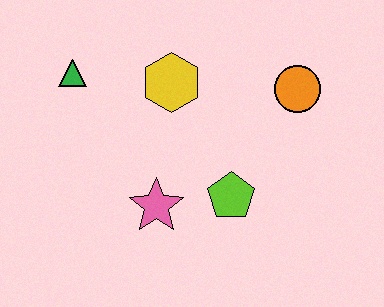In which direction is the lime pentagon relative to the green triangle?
The lime pentagon is to the right of the green triangle.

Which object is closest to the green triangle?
The yellow hexagon is closest to the green triangle.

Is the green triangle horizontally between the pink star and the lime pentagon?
No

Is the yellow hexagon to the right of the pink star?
Yes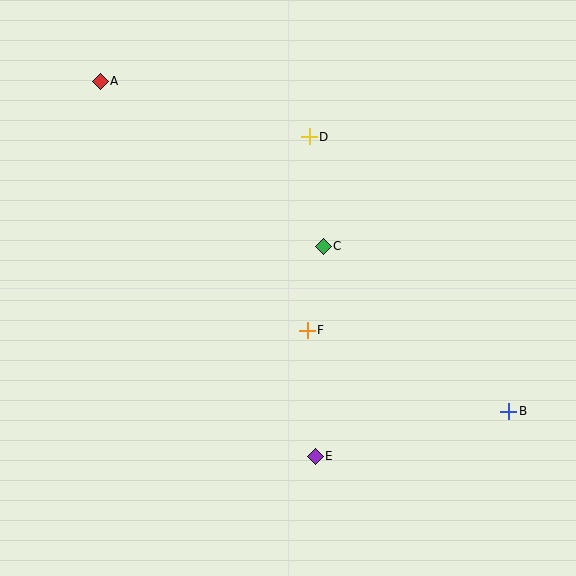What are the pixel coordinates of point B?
Point B is at (509, 411).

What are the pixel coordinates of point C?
Point C is at (323, 246).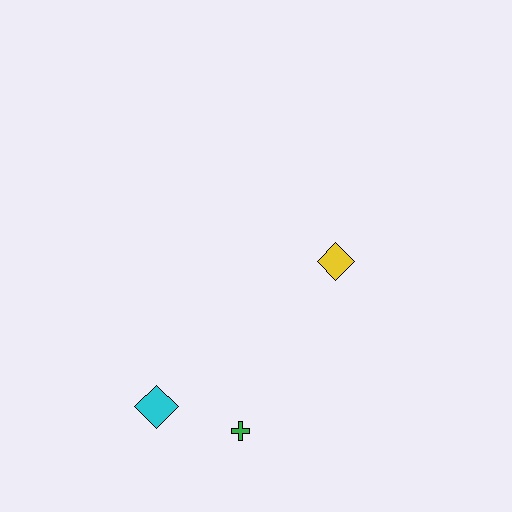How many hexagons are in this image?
There are no hexagons.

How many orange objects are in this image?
There are no orange objects.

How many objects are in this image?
There are 3 objects.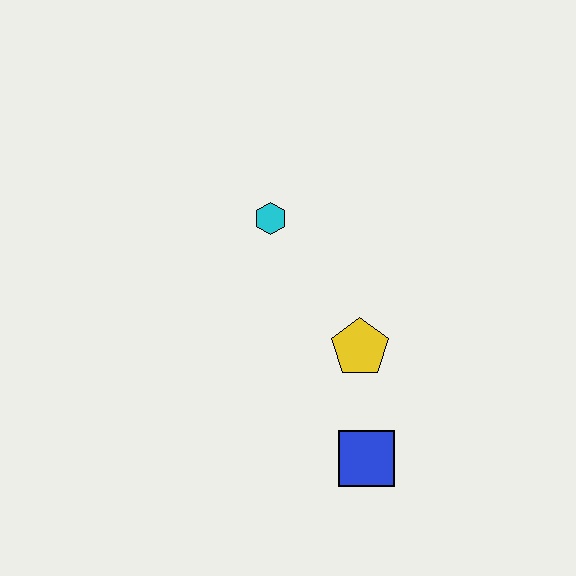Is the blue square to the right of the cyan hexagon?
Yes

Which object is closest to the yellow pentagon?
The blue square is closest to the yellow pentagon.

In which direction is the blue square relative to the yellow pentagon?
The blue square is below the yellow pentagon.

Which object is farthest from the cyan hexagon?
The blue square is farthest from the cyan hexagon.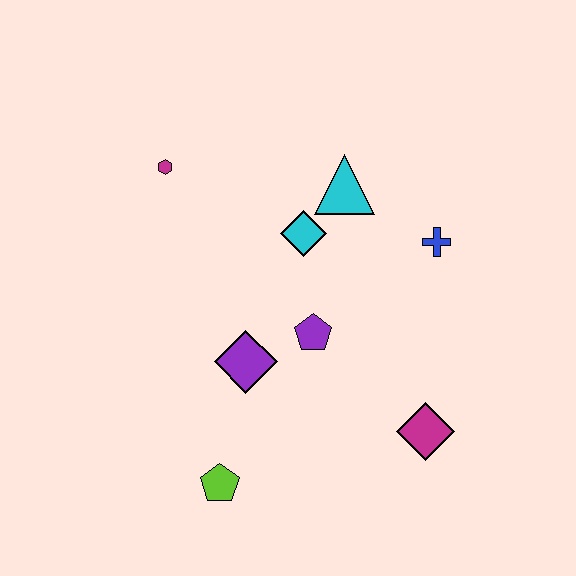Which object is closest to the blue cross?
The cyan triangle is closest to the blue cross.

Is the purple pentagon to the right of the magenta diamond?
No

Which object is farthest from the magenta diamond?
The magenta hexagon is farthest from the magenta diamond.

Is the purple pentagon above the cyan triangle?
No